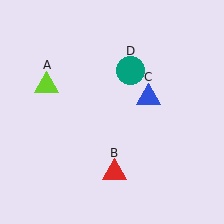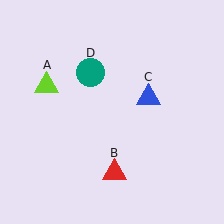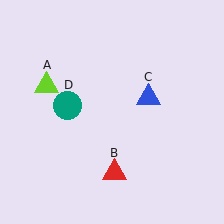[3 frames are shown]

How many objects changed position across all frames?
1 object changed position: teal circle (object D).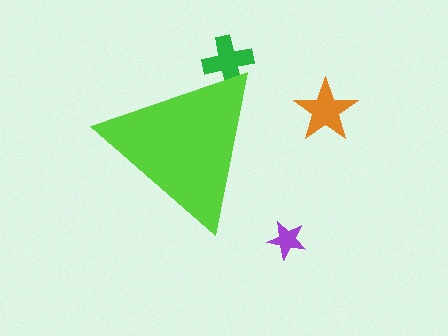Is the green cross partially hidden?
Yes, the green cross is partially hidden behind the lime triangle.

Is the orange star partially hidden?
No, the orange star is fully visible.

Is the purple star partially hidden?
No, the purple star is fully visible.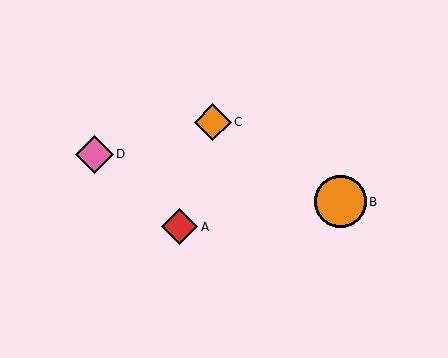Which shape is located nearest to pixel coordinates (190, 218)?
The red diamond (labeled A) at (179, 227) is nearest to that location.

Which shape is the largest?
The orange circle (labeled B) is the largest.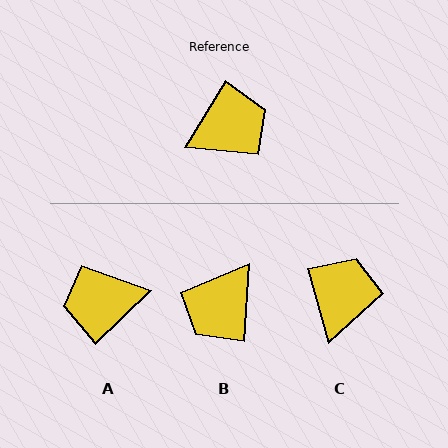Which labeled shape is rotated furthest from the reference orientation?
A, about 166 degrees away.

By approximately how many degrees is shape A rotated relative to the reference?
Approximately 166 degrees counter-clockwise.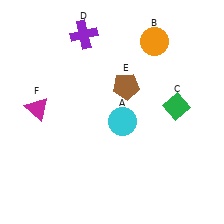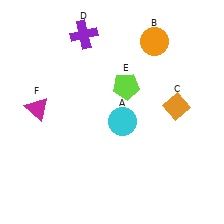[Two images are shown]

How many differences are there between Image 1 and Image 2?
There are 2 differences between the two images.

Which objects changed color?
C changed from green to orange. E changed from brown to lime.